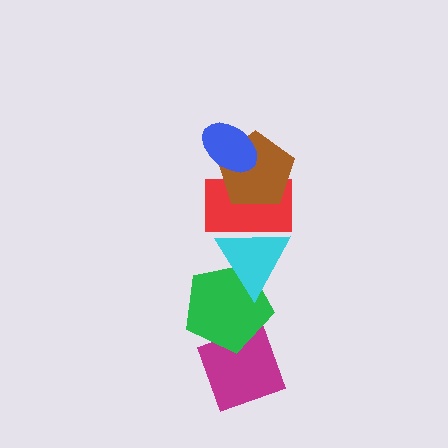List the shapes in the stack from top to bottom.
From top to bottom: the blue ellipse, the brown pentagon, the red rectangle, the cyan triangle, the green pentagon, the magenta diamond.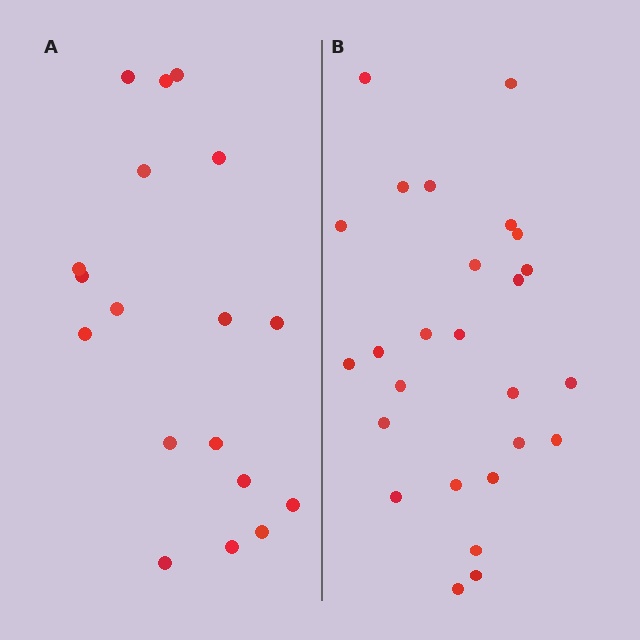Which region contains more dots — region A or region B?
Region B (the right region) has more dots.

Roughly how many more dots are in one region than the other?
Region B has roughly 8 or so more dots than region A.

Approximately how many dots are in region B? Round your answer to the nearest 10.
About 30 dots. (The exact count is 26, which rounds to 30.)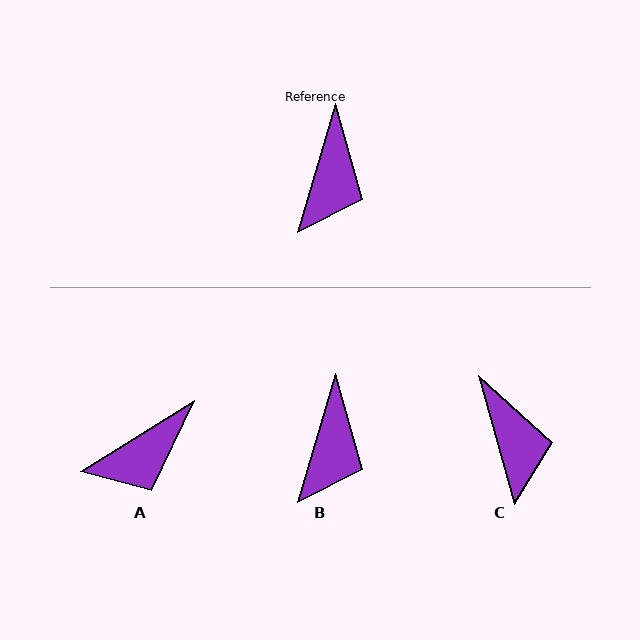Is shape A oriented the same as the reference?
No, it is off by about 41 degrees.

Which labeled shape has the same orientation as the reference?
B.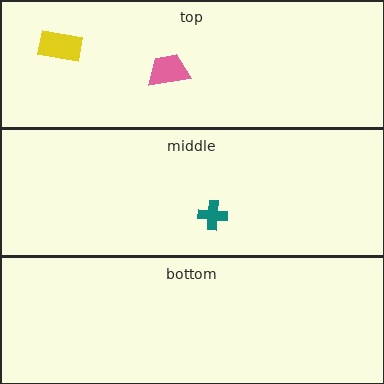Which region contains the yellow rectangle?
The top region.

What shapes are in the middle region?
The teal cross.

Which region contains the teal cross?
The middle region.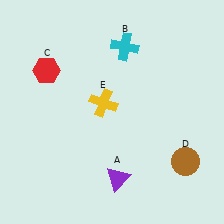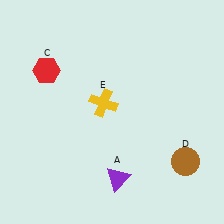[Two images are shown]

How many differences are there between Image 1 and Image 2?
There is 1 difference between the two images.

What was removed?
The cyan cross (B) was removed in Image 2.